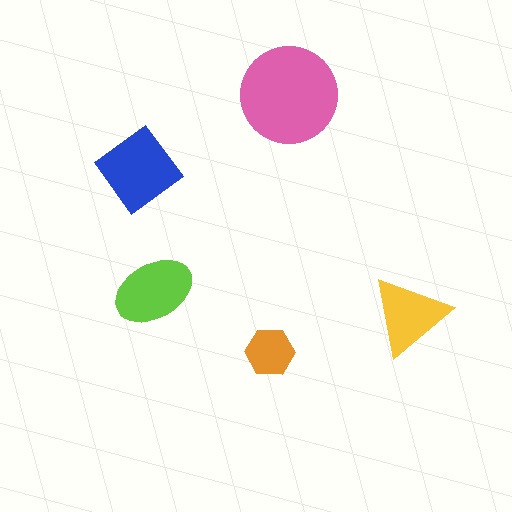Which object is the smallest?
The orange hexagon.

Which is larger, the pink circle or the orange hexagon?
The pink circle.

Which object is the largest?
The pink circle.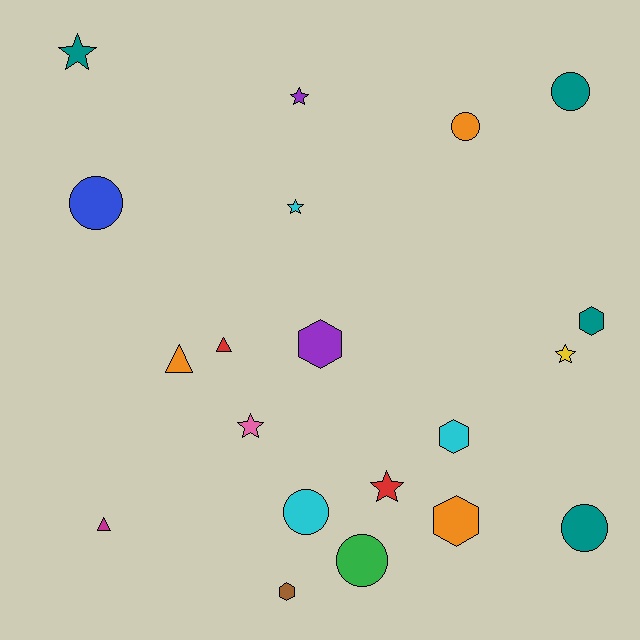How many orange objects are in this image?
There are 3 orange objects.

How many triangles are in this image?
There are 3 triangles.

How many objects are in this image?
There are 20 objects.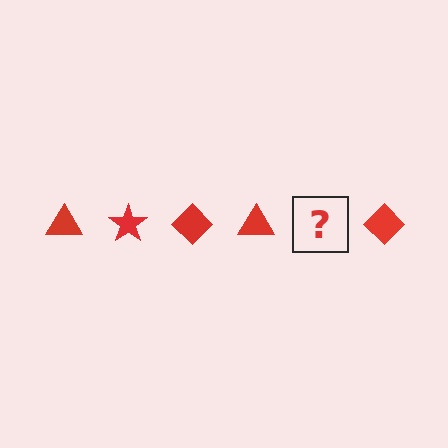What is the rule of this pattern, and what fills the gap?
The rule is that the pattern cycles through triangle, star, diamond shapes in red. The gap should be filled with a red star.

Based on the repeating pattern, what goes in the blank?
The blank should be a red star.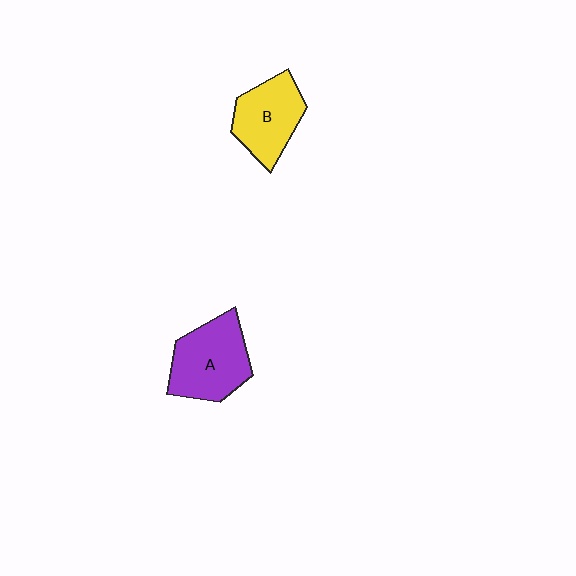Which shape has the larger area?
Shape A (purple).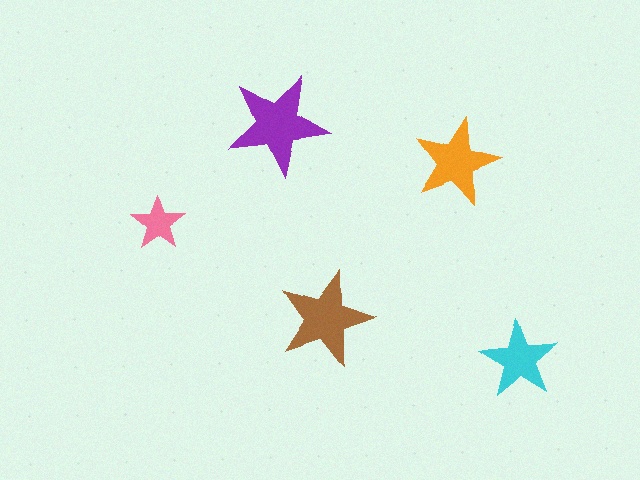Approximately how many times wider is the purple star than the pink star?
About 2 times wider.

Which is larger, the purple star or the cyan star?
The purple one.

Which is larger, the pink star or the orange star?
The orange one.